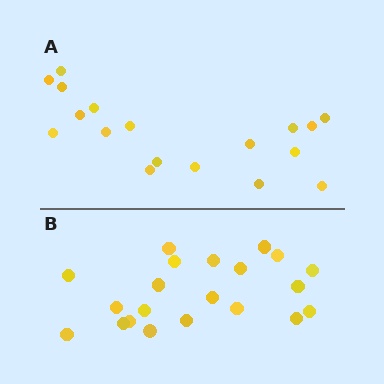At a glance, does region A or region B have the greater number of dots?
Region B (the bottom region) has more dots.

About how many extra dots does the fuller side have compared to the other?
Region B has just a few more — roughly 2 or 3 more dots than region A.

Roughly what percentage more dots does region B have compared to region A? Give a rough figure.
About 15% more.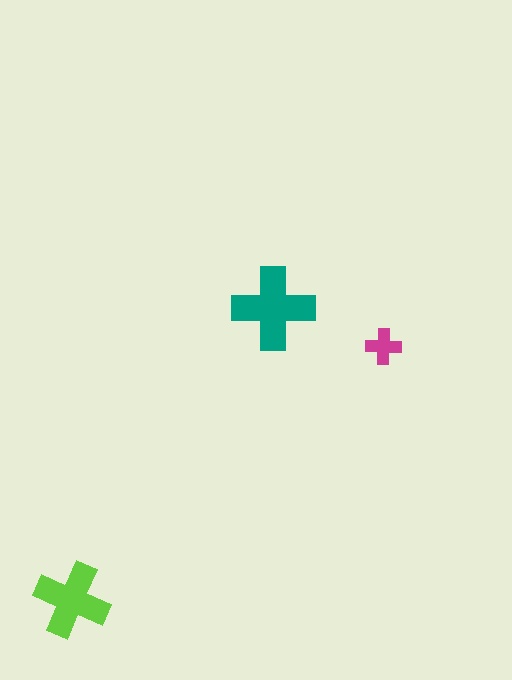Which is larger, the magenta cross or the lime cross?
The lime one.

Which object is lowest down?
The lime cross is bottommost.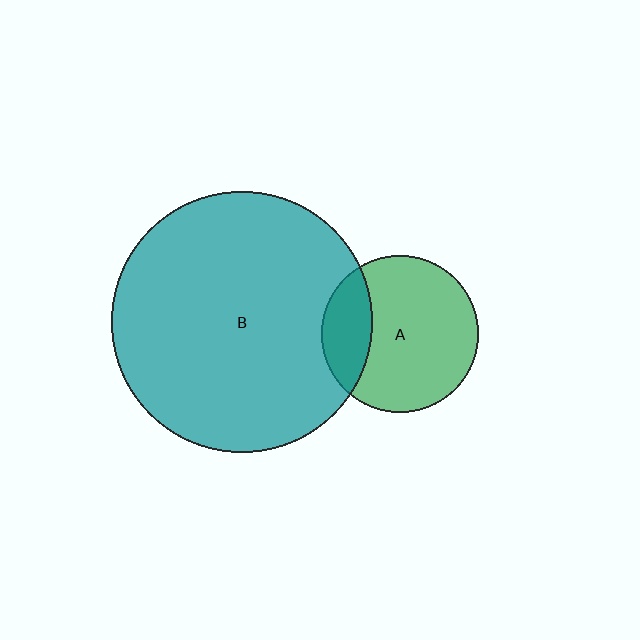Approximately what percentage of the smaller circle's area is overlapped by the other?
Approximately 25%.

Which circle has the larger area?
Circle B (teal).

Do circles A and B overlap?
Yes.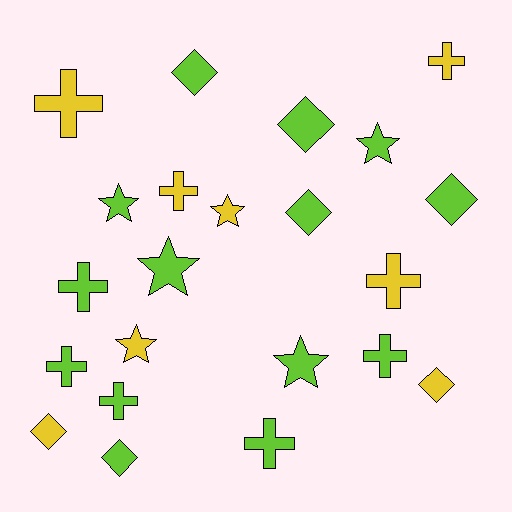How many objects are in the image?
There are 22 objects.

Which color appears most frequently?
Lime, with 14 objects.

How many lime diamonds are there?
There are 5 lime diamonds.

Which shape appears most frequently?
Cross, with 9 objects.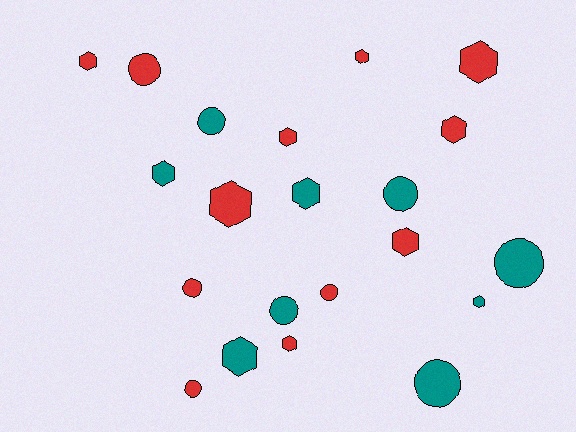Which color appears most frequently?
Red, with 12 objects.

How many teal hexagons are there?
There are 4 teal hexagons.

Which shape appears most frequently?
Hexagon, with 12 objects.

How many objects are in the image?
There are 21 objects.